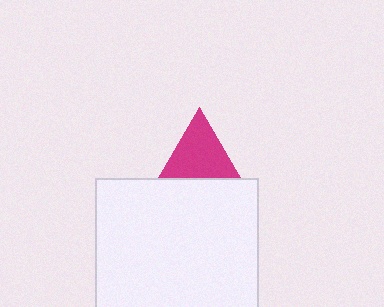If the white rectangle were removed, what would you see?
You would see the complete magenta triangle.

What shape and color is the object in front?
The object in front is a white rectangle.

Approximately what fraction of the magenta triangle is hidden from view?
Roughly 49% of the magenta triangle is hidden behind the white rectangle.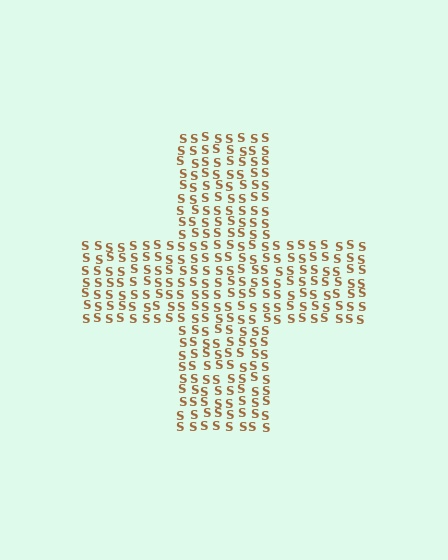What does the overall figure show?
The overall figure shows a cross.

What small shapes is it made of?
It is made of small letter S's.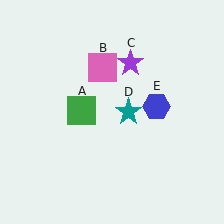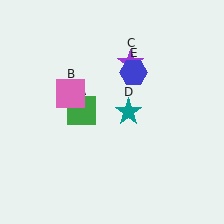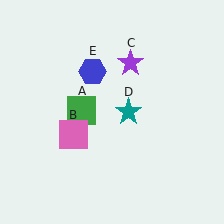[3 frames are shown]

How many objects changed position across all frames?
2 objects changed position: pink square (object B), blue hexagon (object E).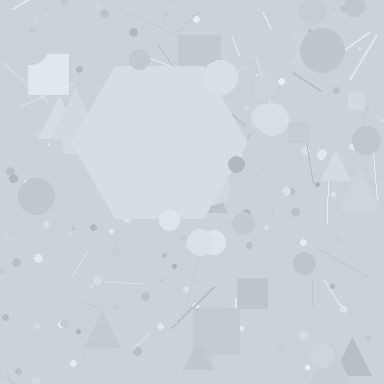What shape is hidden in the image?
A hexagon is hidden in the image.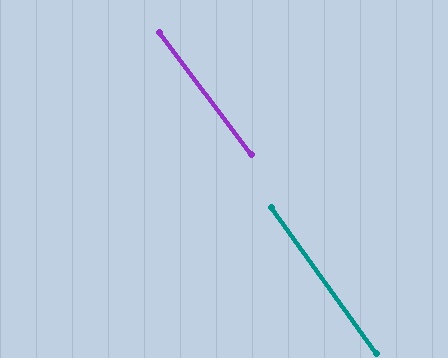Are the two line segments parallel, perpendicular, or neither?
Parallel — their directions differ by only 1.1°.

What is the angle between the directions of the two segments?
Approximately 1 degree.